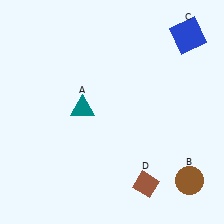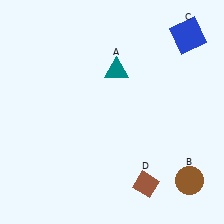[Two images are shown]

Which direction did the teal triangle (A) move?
The teal triangle (A) moved up.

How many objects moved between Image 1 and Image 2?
1 object moved between the two images.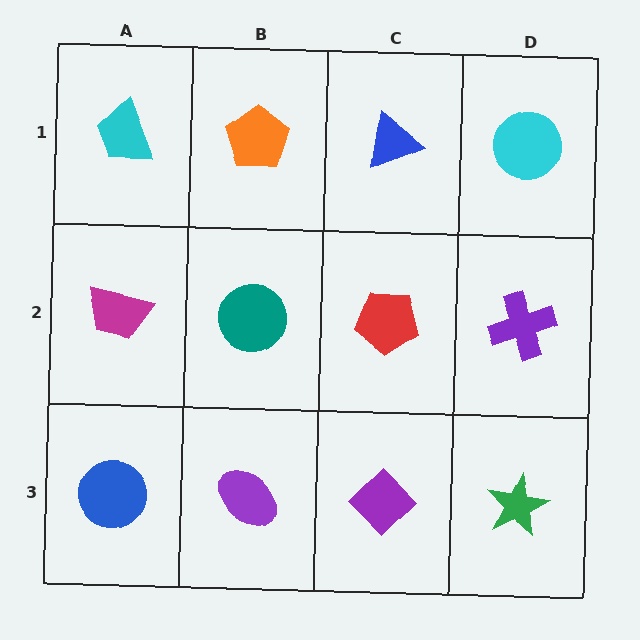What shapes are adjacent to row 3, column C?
A red pentagon (row 2, column C), a purple ellipse (row 3, column B), a green star (row 3, column D).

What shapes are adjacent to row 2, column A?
A cyan trapezoid (row 1, column A), a blue circle (row 3, column A), a teal circle (row 2, column B).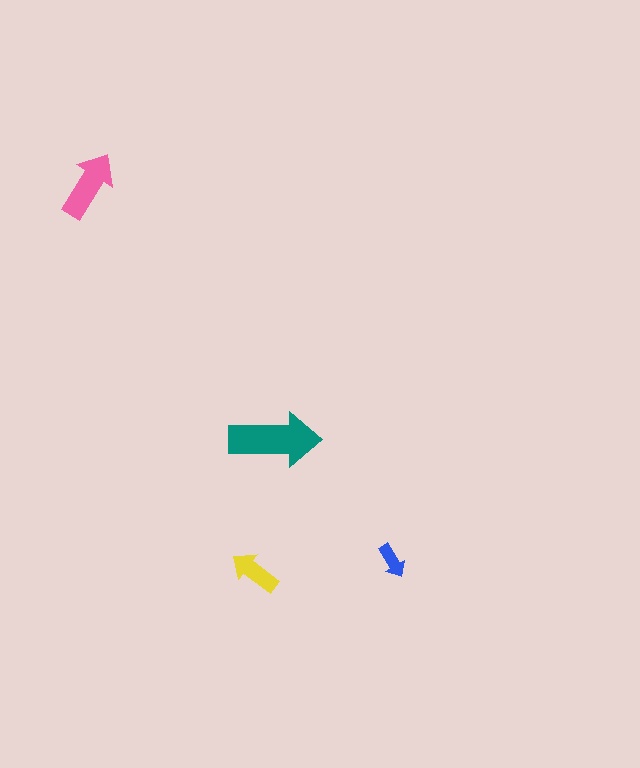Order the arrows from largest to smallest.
the teal one, the pink one, the yellow one, the blue one.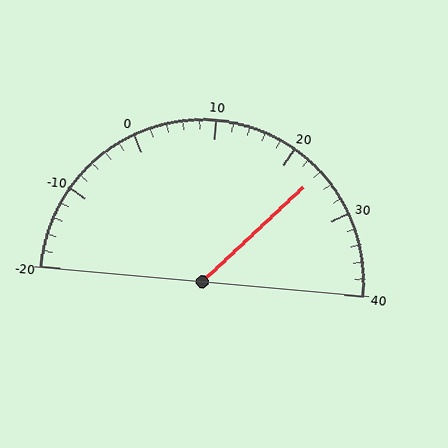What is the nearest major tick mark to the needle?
The nearest major tick mark is 20.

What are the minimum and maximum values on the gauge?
The gauge ranges from -20 to 40.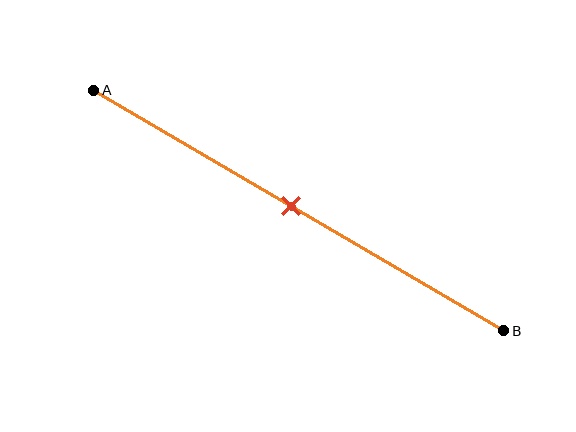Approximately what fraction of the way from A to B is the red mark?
The red mark is approximately 50% of the way from A to B.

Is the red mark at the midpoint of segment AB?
Yes, the mark is approximately at the midpoint.